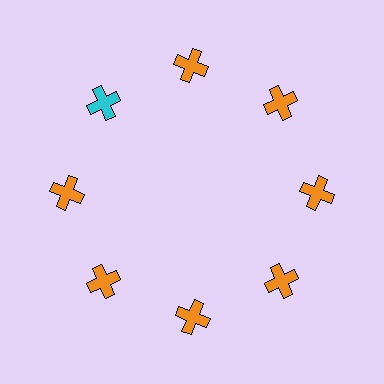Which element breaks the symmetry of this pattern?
The cyan cross at roughly the 10 o'clock position breaks the symmetry. All other shapes are orange crosses.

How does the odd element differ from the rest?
It has a different color: cyan instead of orange.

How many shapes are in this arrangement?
There are 8 shapes arranged in a ring pattern.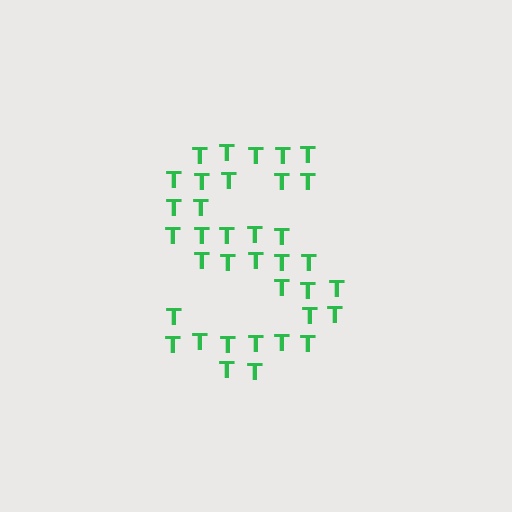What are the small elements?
The small elements are letter T's.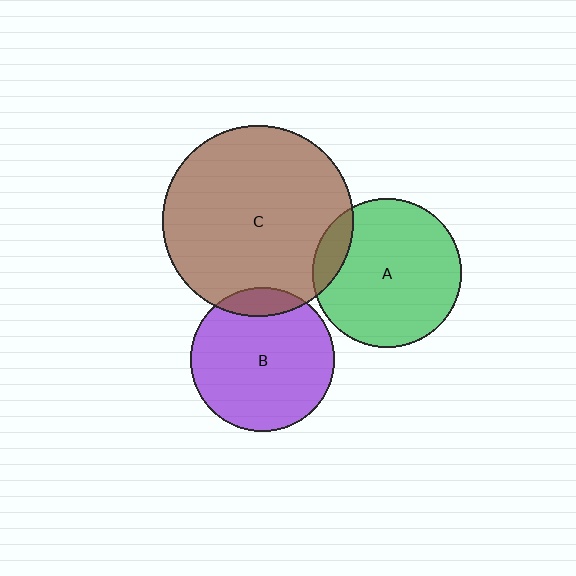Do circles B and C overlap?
Yes.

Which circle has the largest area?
Circle C (brown).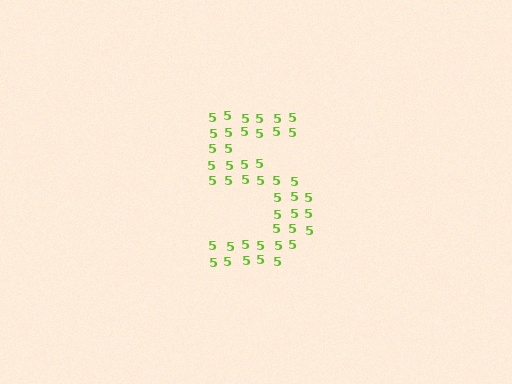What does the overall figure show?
The overall figure shows the digit 5.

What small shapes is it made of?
It is made of small digit 5's.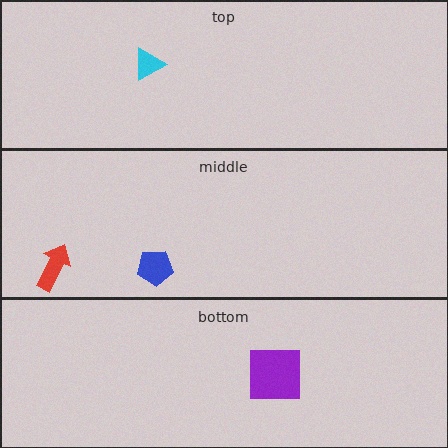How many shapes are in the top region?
1.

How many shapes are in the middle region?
2.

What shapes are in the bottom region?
The purple square.